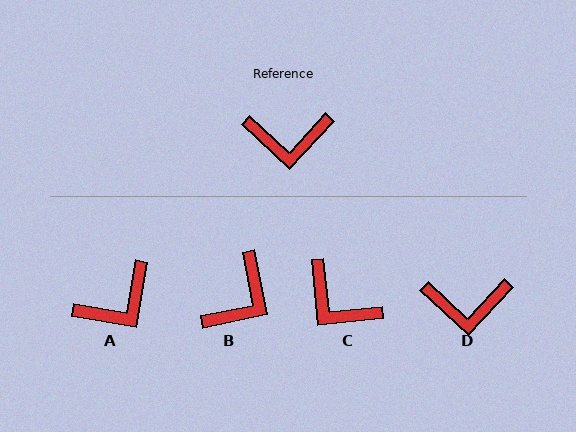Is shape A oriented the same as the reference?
No, it is off by about 33 degrees.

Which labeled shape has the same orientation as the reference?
D.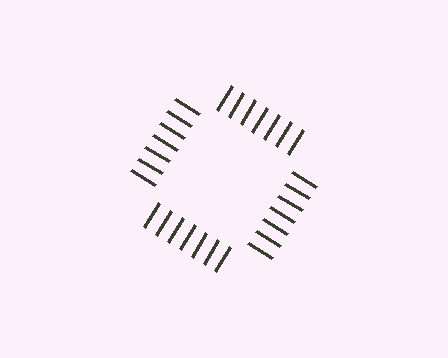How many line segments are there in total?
28 — 7 along each of the 4 edges.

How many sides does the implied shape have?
4 sides — the line-ends trace a square.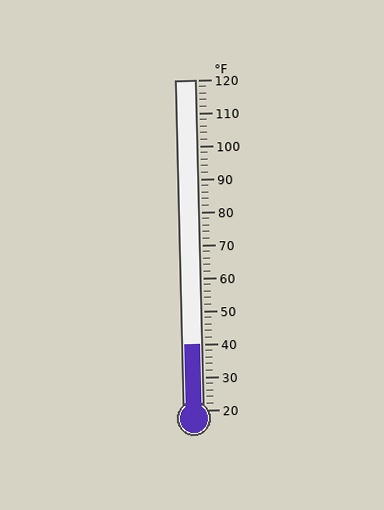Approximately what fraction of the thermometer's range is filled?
The thermometer is filled to approximately 20% of its range.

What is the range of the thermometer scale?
The thermometer scale ranges from 20°F to 120°F.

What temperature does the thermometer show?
The thermometer shows approximately 40°F.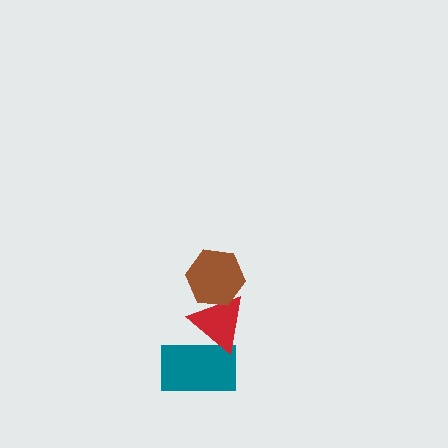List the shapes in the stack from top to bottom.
From top to bottom: the brown hexagon, the red triangle, the teal rectangle.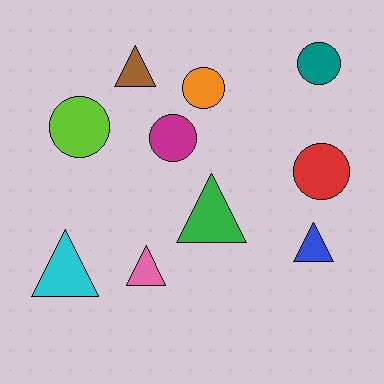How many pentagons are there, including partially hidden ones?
There are no pentagons.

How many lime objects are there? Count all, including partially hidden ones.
There is 1 lime object.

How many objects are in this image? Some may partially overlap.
There are 10 objects.